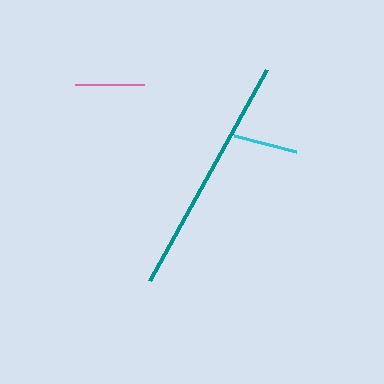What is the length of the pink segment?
The pink segment is approximately 69 pixels long.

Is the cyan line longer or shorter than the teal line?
The teal line is longer than the cyan line.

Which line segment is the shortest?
The cyan line is the shortest at approximately 64 pixels.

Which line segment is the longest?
The teal line is the longest at approximately 241 pixels.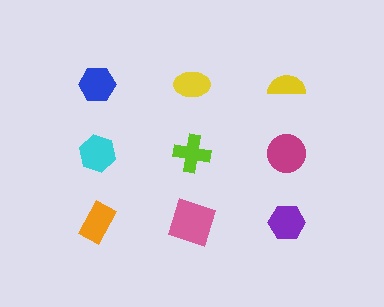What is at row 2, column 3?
A magenta circle.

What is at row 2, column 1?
A cyan hexagon.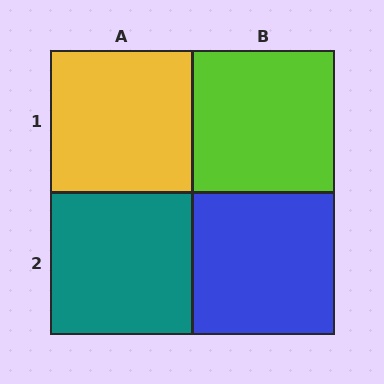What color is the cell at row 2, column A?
Teal.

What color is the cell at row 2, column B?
Blue.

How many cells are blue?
1 cell is blue.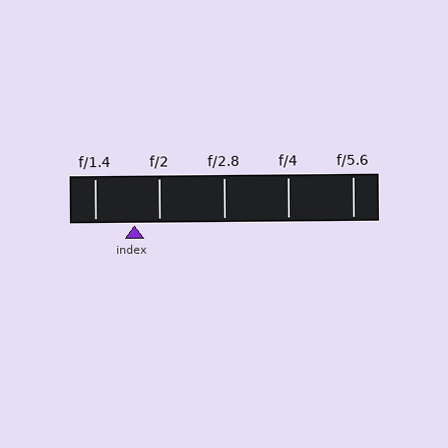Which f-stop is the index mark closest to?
The index mark is closest to f/2.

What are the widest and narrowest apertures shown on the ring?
The widest aperture shown is f/1.4 and the narrowest is f/5.6.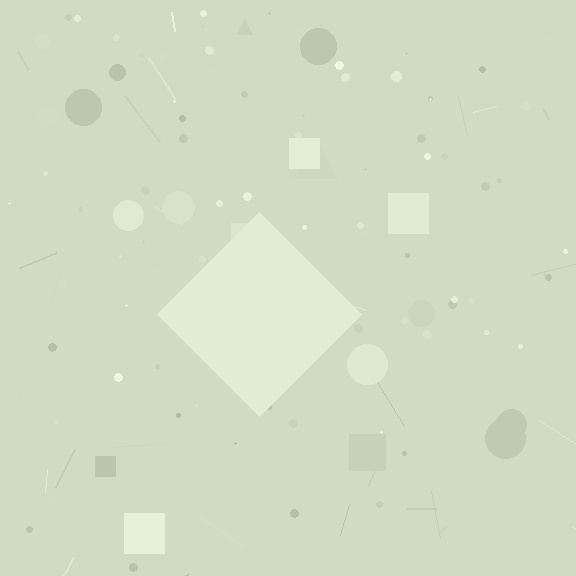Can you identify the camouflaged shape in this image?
The camouflaged shape is a diamond.